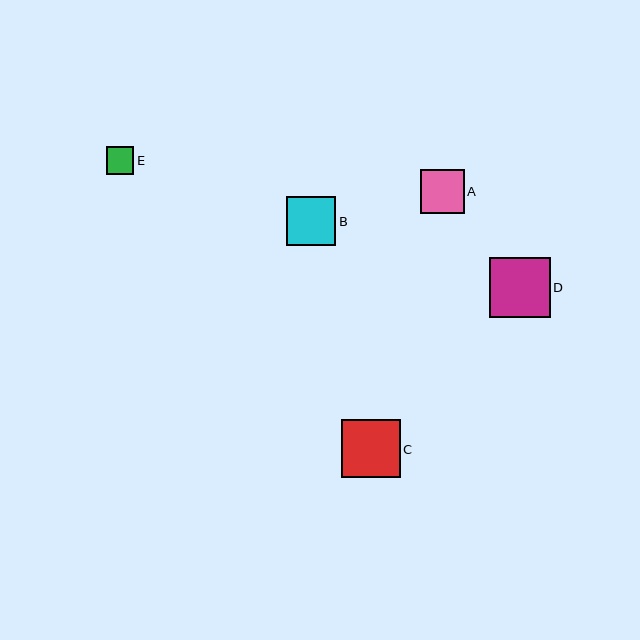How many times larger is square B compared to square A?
Square B is approximately 1.1 times the size of square A.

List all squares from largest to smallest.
From largest to smallest: D, C, B, A, E.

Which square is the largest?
Square D is the largest with a size of approximately 60 pixels.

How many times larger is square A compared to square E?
Square A is approximately 1.6 times the size of square E.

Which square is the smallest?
Square E is the smallest with a size of approximately 27 pixels.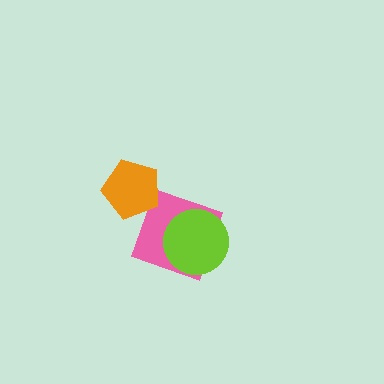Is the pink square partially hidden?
Yes, it is partially covered by another shape.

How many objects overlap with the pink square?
1 object overlaps with the pink square.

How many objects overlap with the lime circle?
1 object overlaps with the lime circle.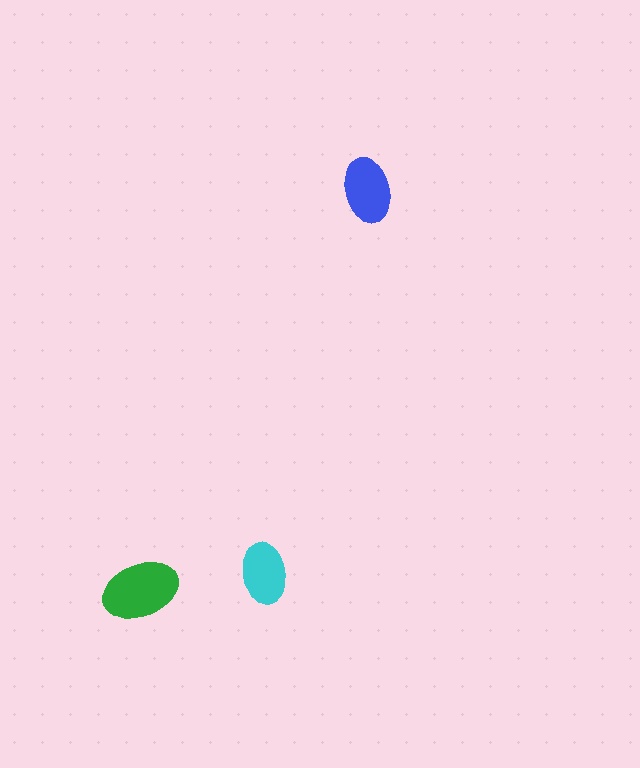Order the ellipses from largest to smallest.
the green one, the blue one, the cyan one.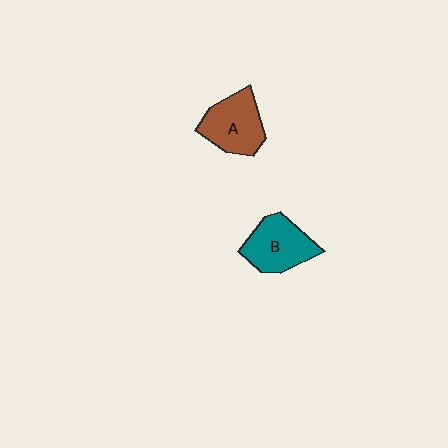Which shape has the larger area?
Shape B (teal).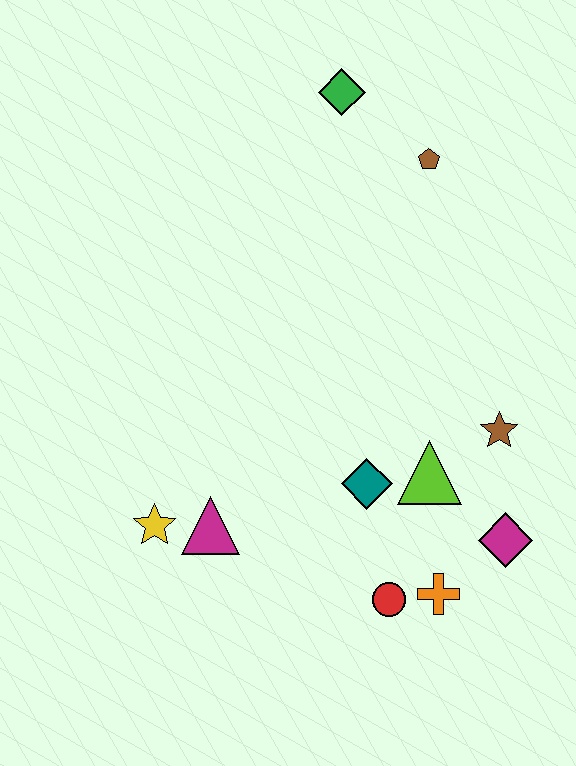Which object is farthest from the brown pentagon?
The yellow star is farthest from the brown pentagon.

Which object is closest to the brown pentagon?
The green diamond is closest to the brown pentagon.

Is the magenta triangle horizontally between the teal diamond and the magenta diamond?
No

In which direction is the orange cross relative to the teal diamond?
The orange cross is below the teal diamond.